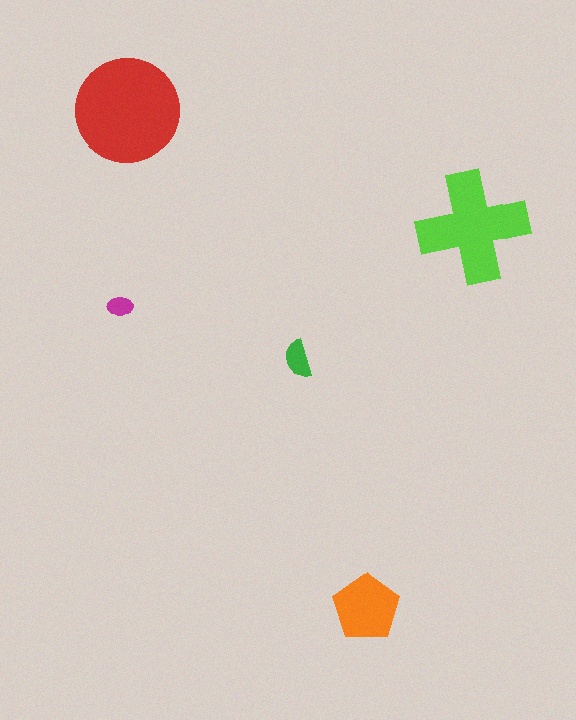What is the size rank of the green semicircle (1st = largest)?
4th.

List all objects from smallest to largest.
The magenta ellipse, the green semicircle, the orange pentagon, the lime cross, the red circle.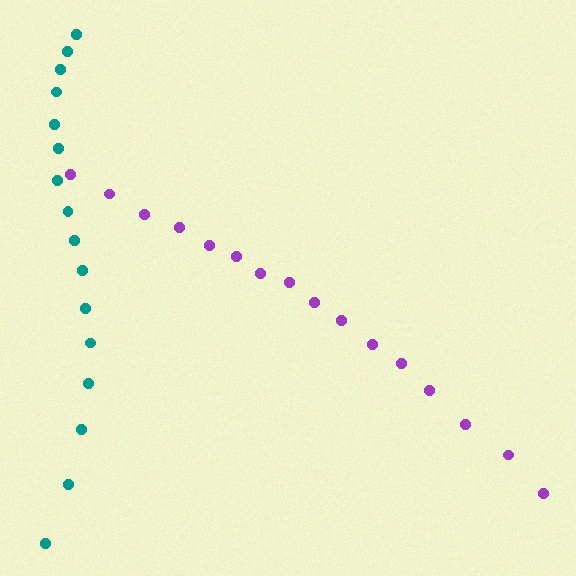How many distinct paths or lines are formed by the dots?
There are 2 distinct paths.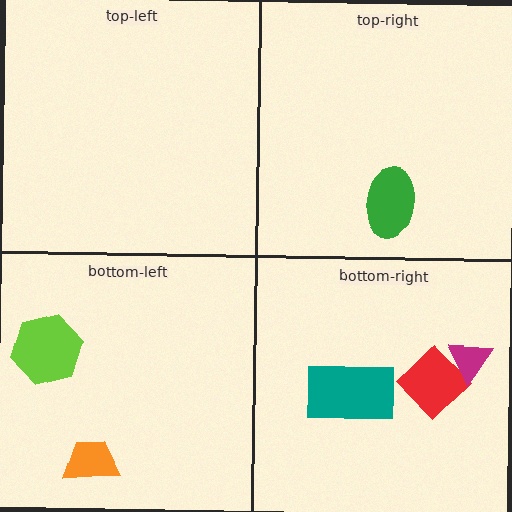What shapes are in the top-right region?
The green ellipse.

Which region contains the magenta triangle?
The bottom-right region.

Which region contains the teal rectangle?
The bottom-right region.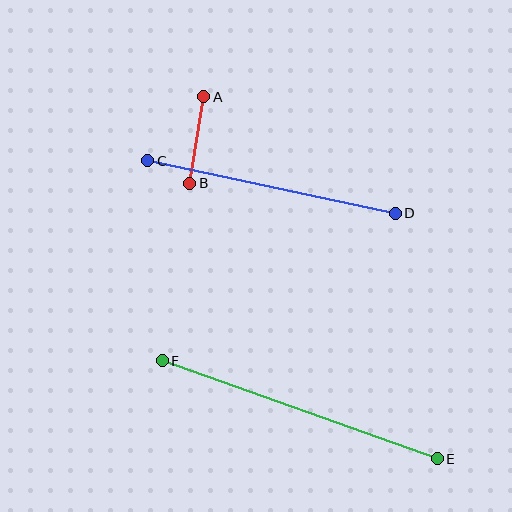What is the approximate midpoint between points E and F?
The midpoint is at approximately (300, 410) pixels.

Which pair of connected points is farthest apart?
Points E and F are farthest apart.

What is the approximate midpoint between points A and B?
The midpoint is at approximately (197, 140) pixels.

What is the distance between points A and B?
The distance is approximately 88 pixels.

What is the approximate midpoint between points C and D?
The midpoint is at approximately (272, 187) pixels.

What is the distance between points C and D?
The distance is approximately 253 pixels.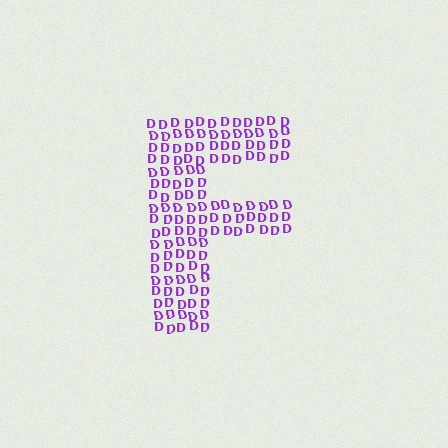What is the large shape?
The large shape is the letter F.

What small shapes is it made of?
It is made of small letter D's.